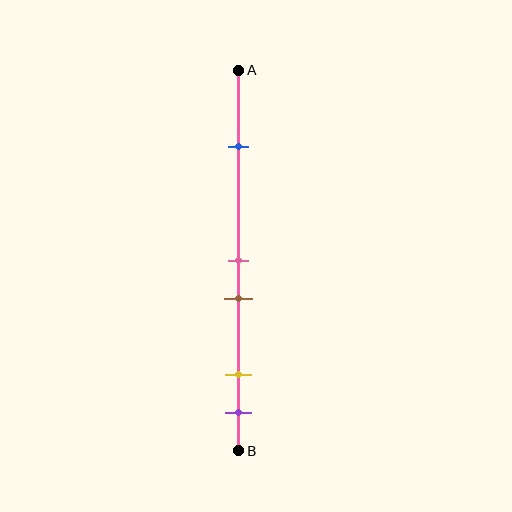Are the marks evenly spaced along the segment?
No, the marks are not evenly spaced.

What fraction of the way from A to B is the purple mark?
The purple mark is approximately 90% (0.9) of the way from A to B.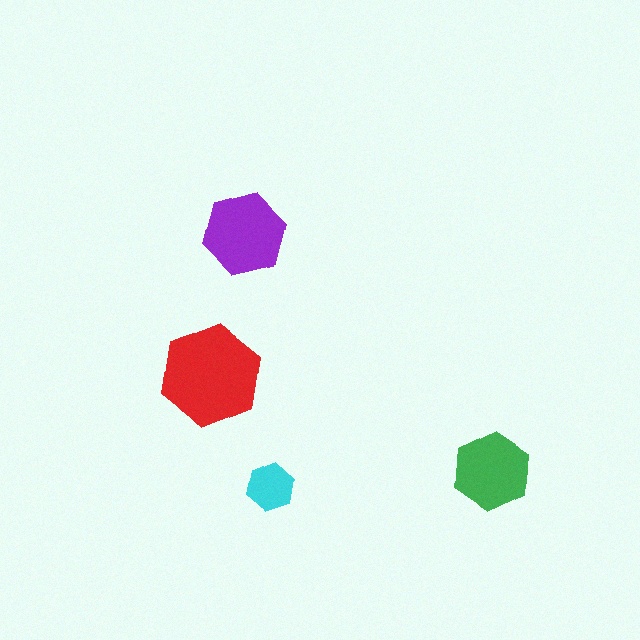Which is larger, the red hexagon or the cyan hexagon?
The red one.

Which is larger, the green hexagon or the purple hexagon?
The purple one.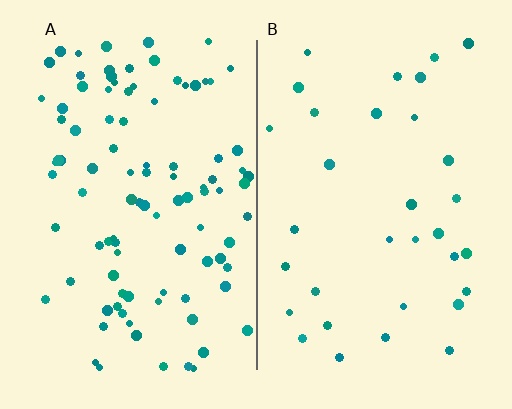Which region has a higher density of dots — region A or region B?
A (the left).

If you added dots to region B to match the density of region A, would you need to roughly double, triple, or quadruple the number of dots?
Approximately triple.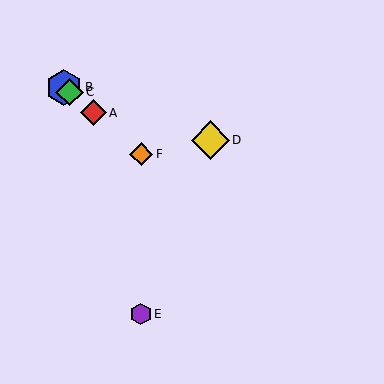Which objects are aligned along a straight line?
Objects A, B, C, F are aligned along a straight line.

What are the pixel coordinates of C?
Object C is at (70, 92).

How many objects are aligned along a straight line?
4 objects (A, B, C, F) are aligned along a straight line.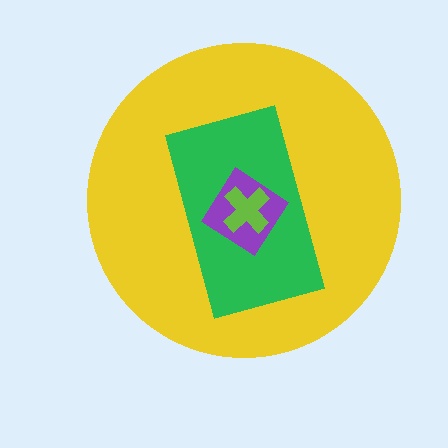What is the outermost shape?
The yellow circle.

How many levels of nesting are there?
4.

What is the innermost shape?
The lime cross.